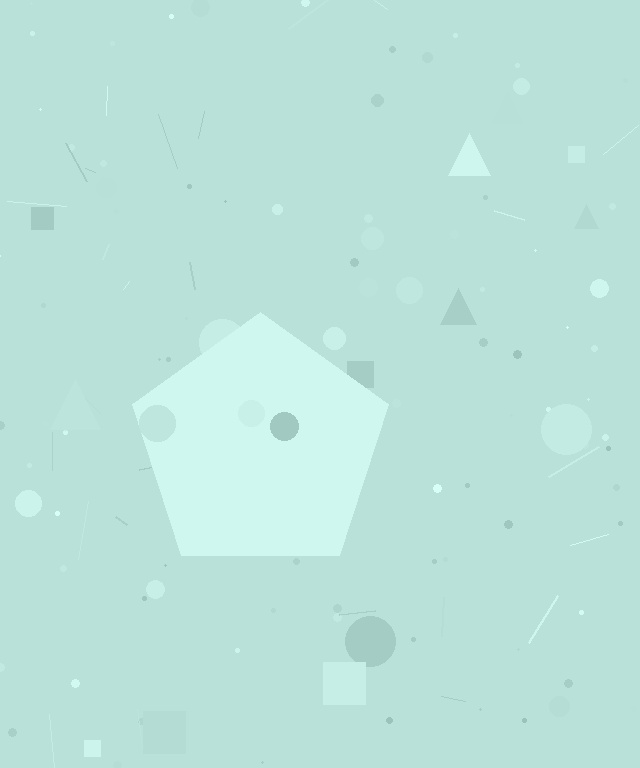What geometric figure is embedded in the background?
A pentagon is embedded in the background.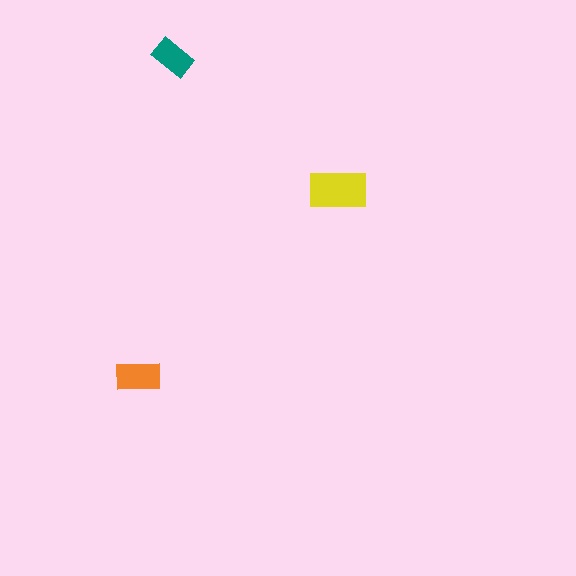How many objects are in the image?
There are 3 objects in the image.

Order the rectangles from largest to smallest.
the yellow one, the orange one, the teal one.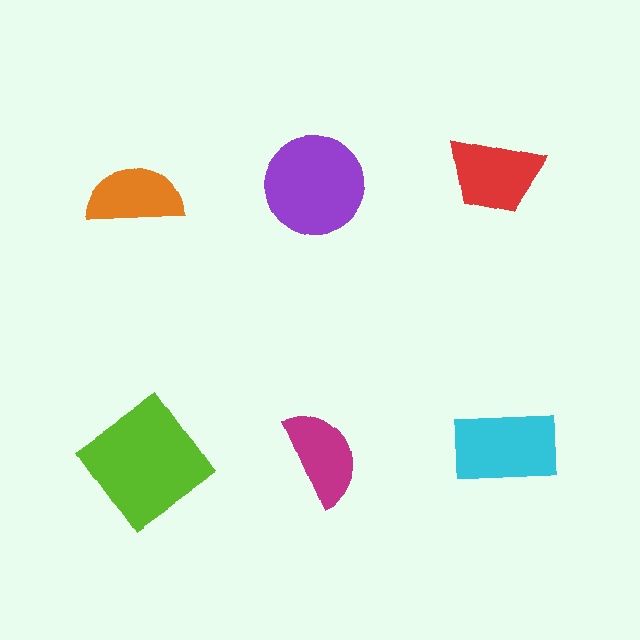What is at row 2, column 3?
A cyan rectangle.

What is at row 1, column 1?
An orange semicircle.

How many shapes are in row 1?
3 shapes.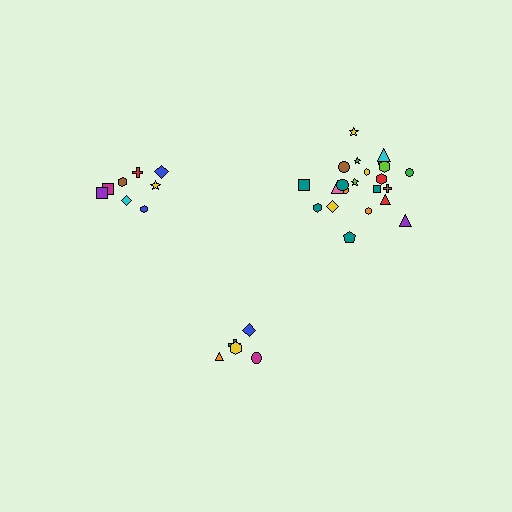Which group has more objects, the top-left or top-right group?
The top-right group.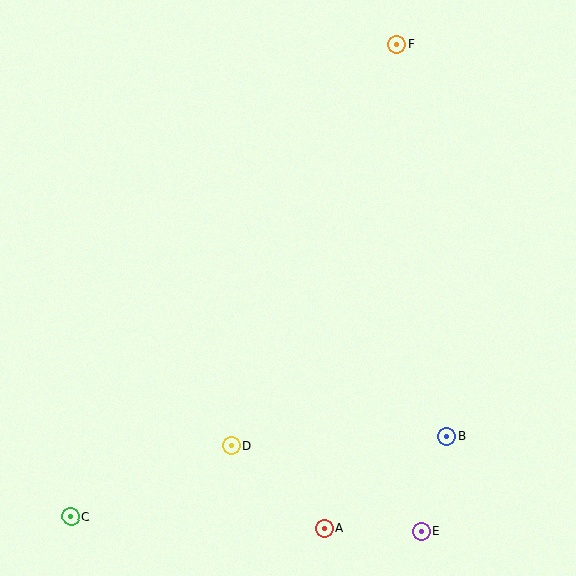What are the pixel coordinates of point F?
Point F is at (397, 45).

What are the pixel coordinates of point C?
Point C is at (71, 517).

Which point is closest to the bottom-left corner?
Point C is closest to the bottom-left corner.